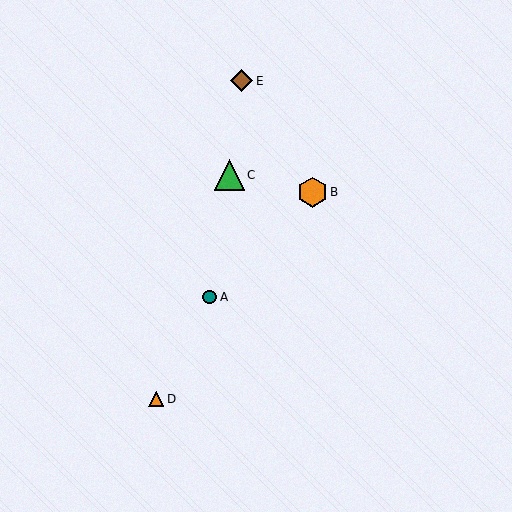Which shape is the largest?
The green triangle (labeled C) is the largest.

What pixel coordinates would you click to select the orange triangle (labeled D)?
Click at (156, 399) to select the orange triangle D.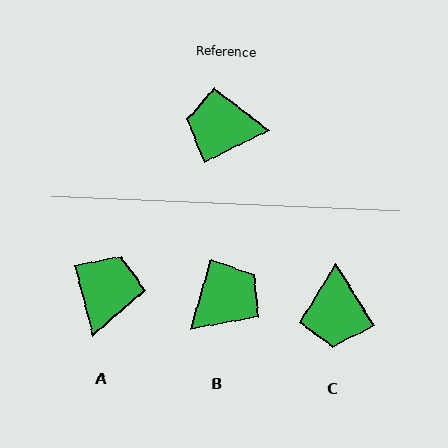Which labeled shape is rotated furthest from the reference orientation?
B, about 133 degrees away.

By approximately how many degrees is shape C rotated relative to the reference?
Approximately 95 degrees counter-clockwise.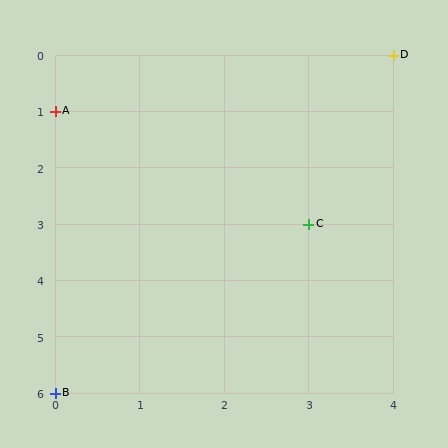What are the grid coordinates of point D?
Point D is at grid coordinates (4, 0).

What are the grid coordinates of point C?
Point C is at grid coordinates (3, 3).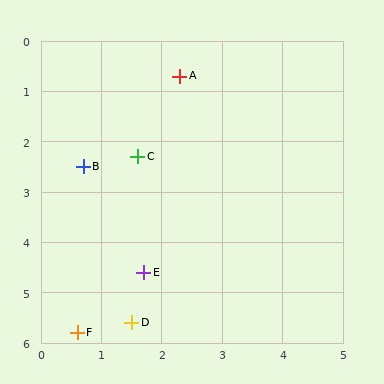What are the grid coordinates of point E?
Point E is at approximately (1.7, 4.6).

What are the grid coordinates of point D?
Point D is at approximately (1.5, 5.6).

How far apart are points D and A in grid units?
Points D and A are about 5.0 grid units apart.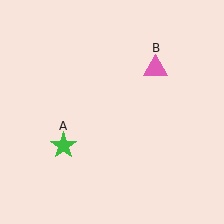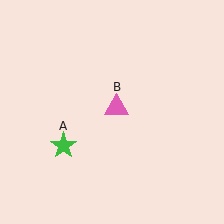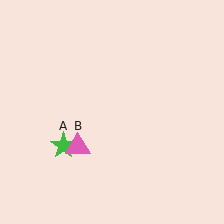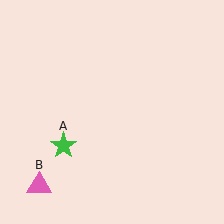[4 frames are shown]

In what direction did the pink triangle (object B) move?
The pink triangle (object B) moved down and to the left.